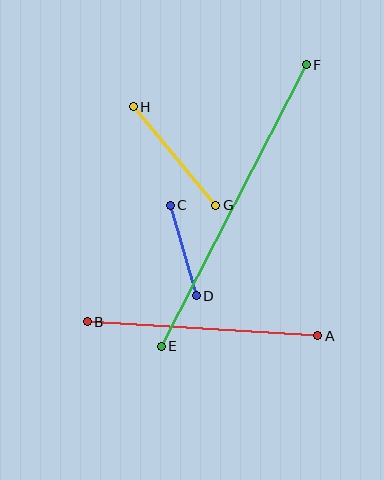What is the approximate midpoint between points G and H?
The midpoint is at approximately (174, 156) pixels.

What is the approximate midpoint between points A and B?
The midpoint is at approximately (202, 329) pixels.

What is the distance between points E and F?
The distance is approximately 317 pixels.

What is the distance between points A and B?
The distance is approximately 231 pixels.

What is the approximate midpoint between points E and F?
The midpoint is at approximately (234, 206) pixels.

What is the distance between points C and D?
The distance is approximately 94 pixels.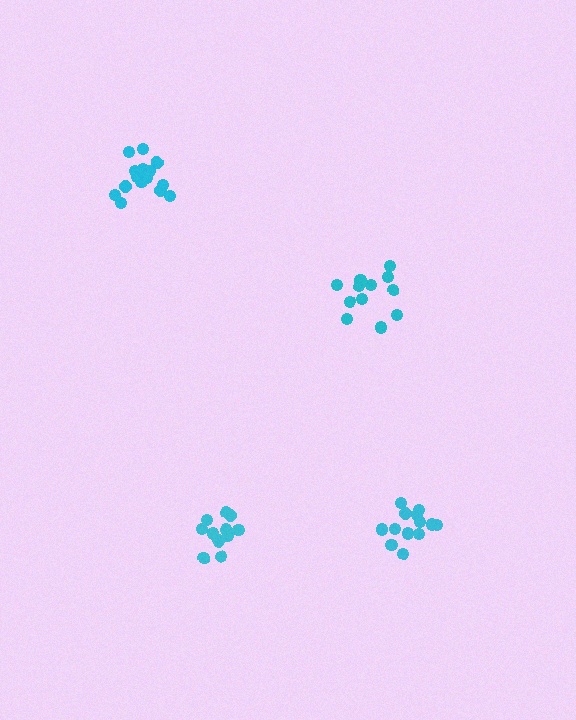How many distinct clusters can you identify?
There are 4 distinct clusters.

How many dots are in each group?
Group 1: 12 dots, Group 2: 13 dots, Group 3: 13 dots, Group 4: 16 dots (54 total).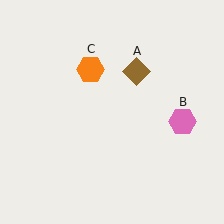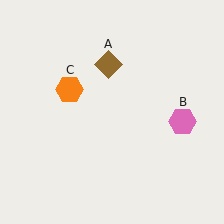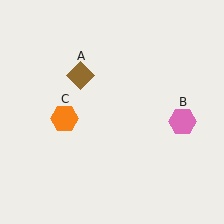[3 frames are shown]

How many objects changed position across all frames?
2 objects changed position: brown diamond (object A), orange hexagon (object C).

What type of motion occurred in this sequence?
The brown diamond (object A), orange hexagon (object C) rotated counterclockwise around the center of the scene.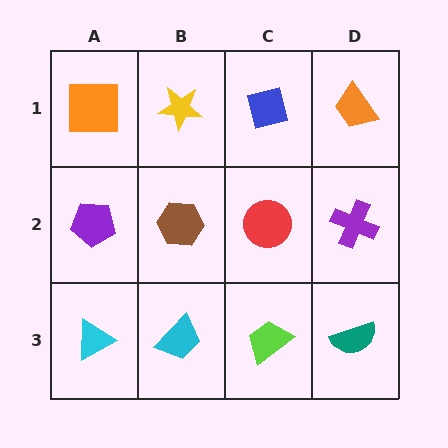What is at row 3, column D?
A teal semicircle.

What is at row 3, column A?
A cyan triangle.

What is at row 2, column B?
A brown hexagon.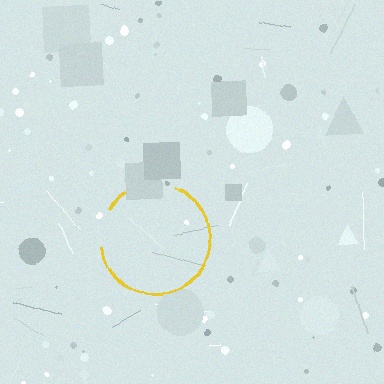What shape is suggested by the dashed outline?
The dashed outline suggests a circle.